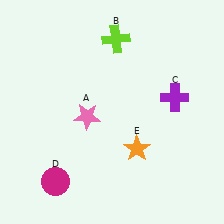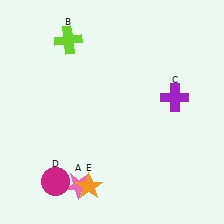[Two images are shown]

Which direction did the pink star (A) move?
The pink star (A) moved down.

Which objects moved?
The objects that moved are: the pink star (A), the lime cross (B), the orange star (E).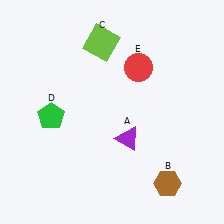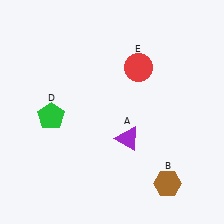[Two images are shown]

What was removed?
The lime square (C) was removed in Image 2.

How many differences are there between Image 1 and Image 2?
There is 1 difference between the two images.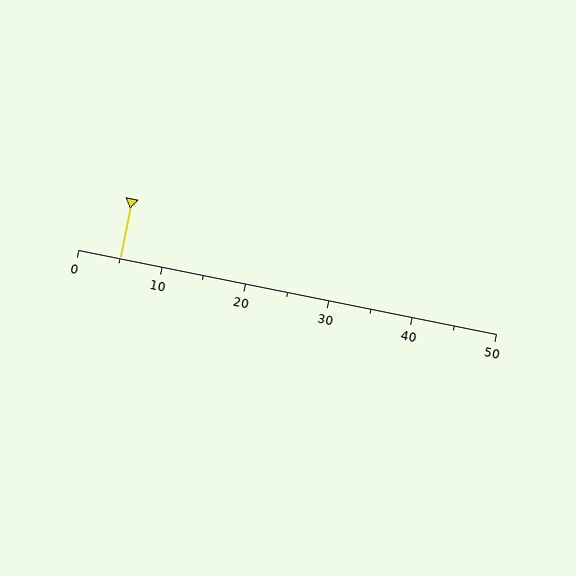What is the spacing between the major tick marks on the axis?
The major ticks are spaced 10 apart.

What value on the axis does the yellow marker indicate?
The marker indicates approximately 5.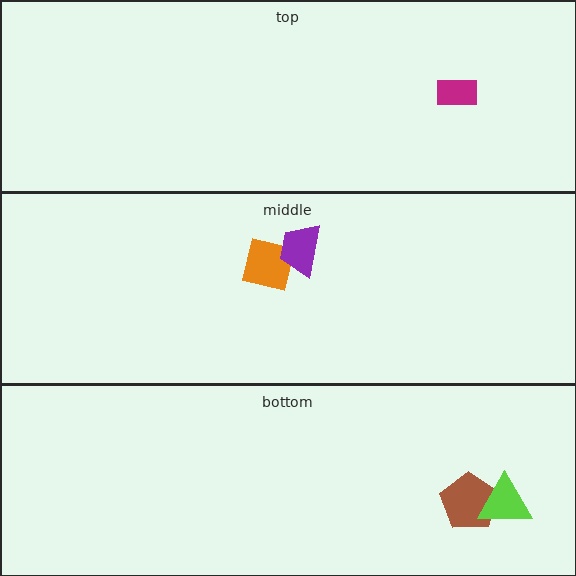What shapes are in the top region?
The magenta rectangle.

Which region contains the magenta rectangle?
The top region.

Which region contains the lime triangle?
The bottom region.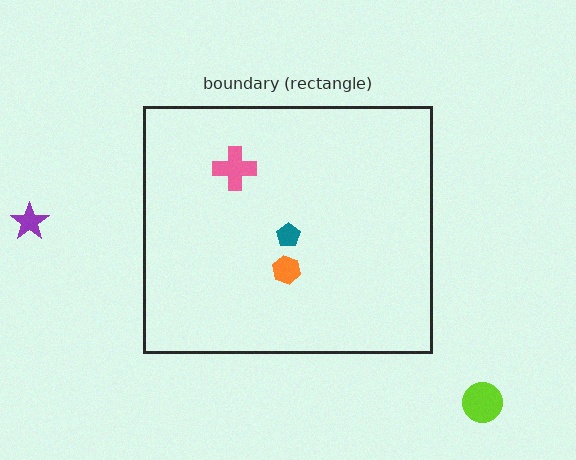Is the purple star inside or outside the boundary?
Outside.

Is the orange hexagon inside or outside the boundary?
Inside.